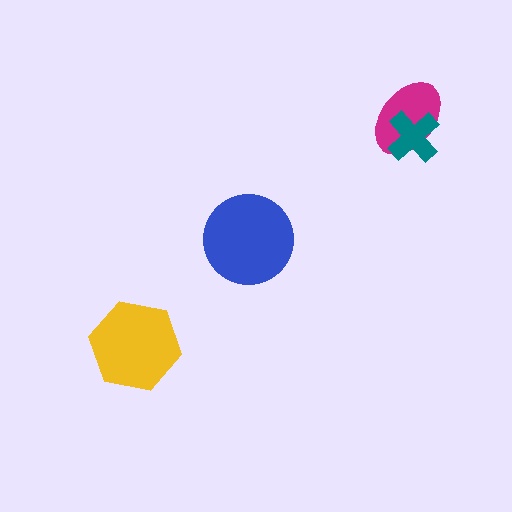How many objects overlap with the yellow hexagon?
0 objects overlap with the yellow hexagon.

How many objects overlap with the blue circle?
0 objects overlap with the blue circle.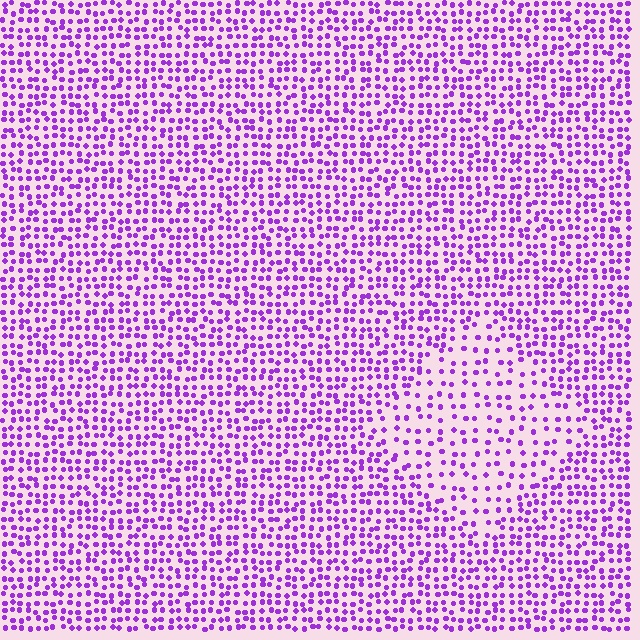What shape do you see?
I see a diamond.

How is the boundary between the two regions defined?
The boundary is defined by a change in element density (approximately 1.9x ratio). All elements are the same color, size, and shape.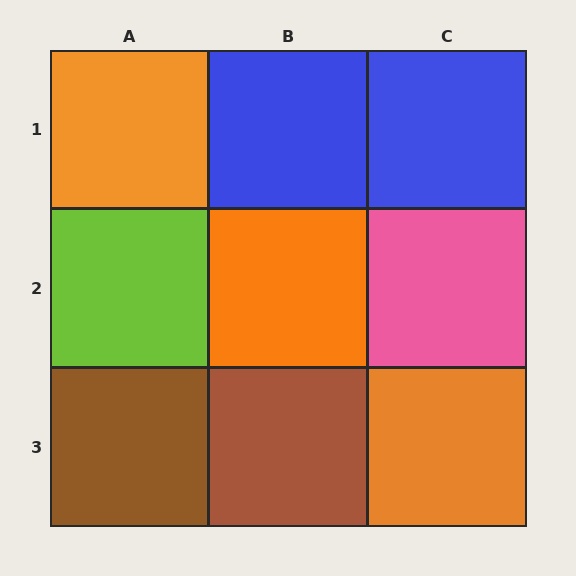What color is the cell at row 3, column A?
Brown.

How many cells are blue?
2 cells are blue.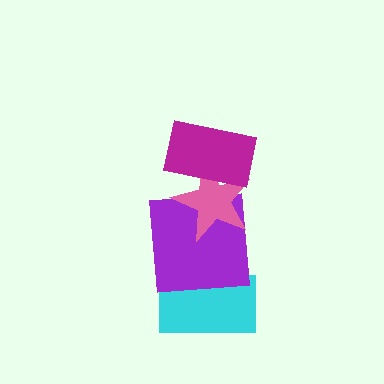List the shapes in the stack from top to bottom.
From top to bottom: the magenta rectangle, the pink star, the purple square, the cyan rectangle.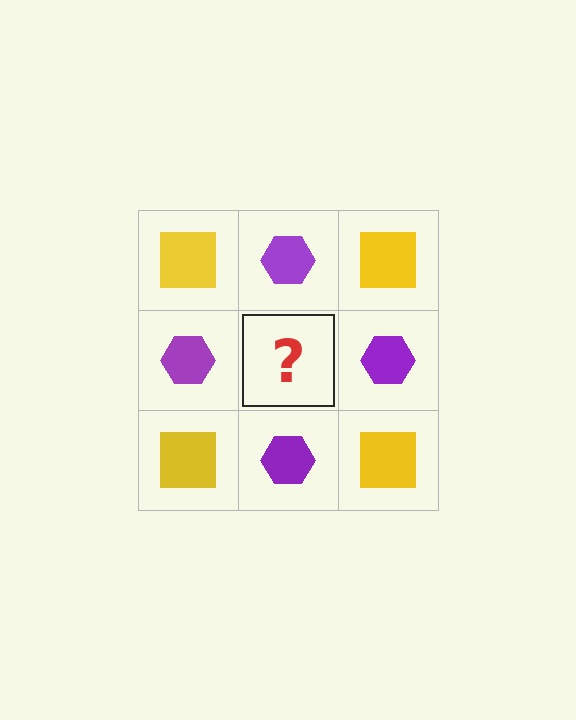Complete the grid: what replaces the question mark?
The question mark should be replaced with a yellow square.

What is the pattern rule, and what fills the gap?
The rule is that it alternates yellow square and purple hexagon in a checkerboard pattern. The gap should be filled with a yellow square.